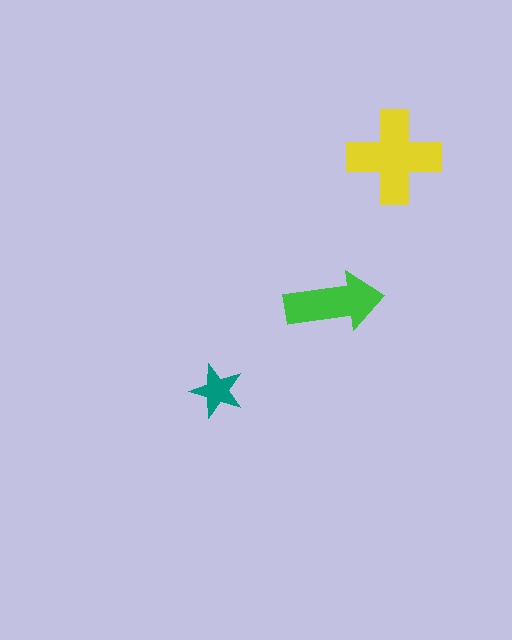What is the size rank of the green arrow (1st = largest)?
2nd.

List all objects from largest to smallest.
The yellow cross, the green arrow, the teal star.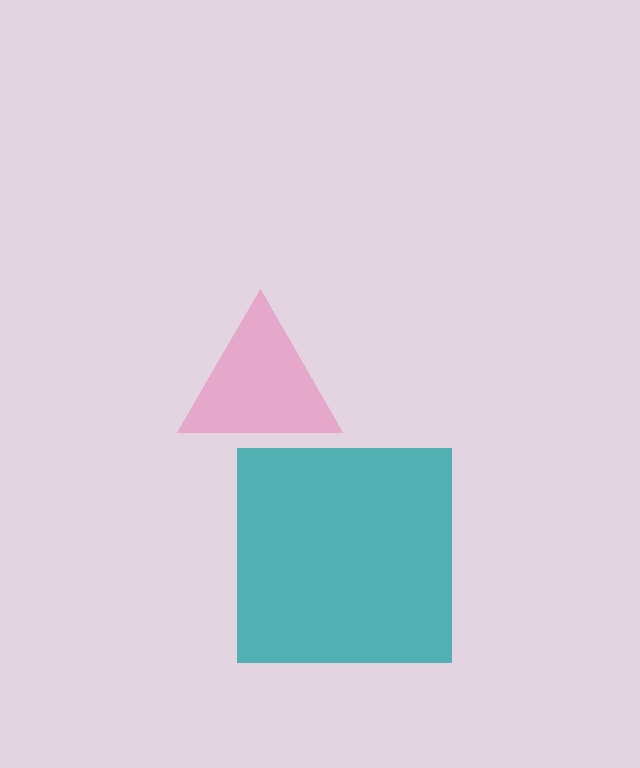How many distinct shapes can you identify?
There are 2 distinct shapes: a pink triangle, a teal square.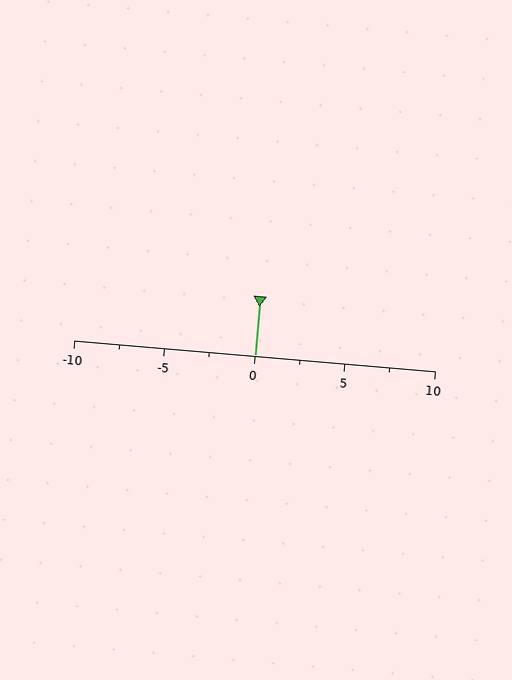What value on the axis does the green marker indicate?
The marker indicates approximately 0.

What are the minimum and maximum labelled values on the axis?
The axis runs from -10 to 10.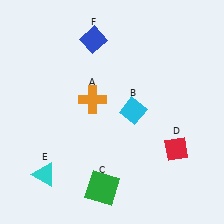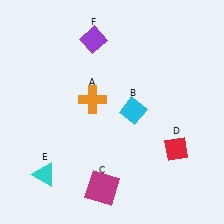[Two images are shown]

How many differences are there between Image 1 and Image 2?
There are 2 differences between the two images.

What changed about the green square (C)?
In Image 1, C is green. In Image 2, it changed to magenta.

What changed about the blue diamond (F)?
In Image 1, F is blue. In Image 2, it changed to purple.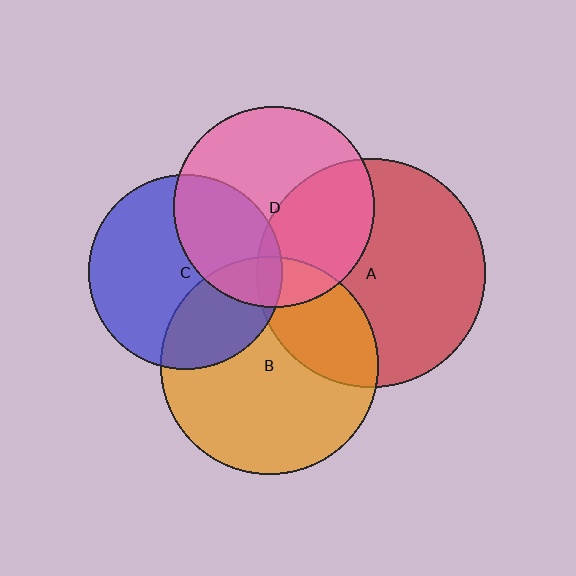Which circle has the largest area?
Circle A (red).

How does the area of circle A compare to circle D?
Approximately 1.3 times.